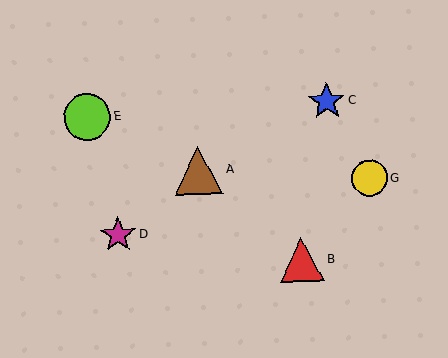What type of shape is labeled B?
Shape B is a red triangle.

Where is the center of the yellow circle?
The center of the yellow circle is at (369, 178).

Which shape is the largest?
The brown triangle (labeled A) is the largest.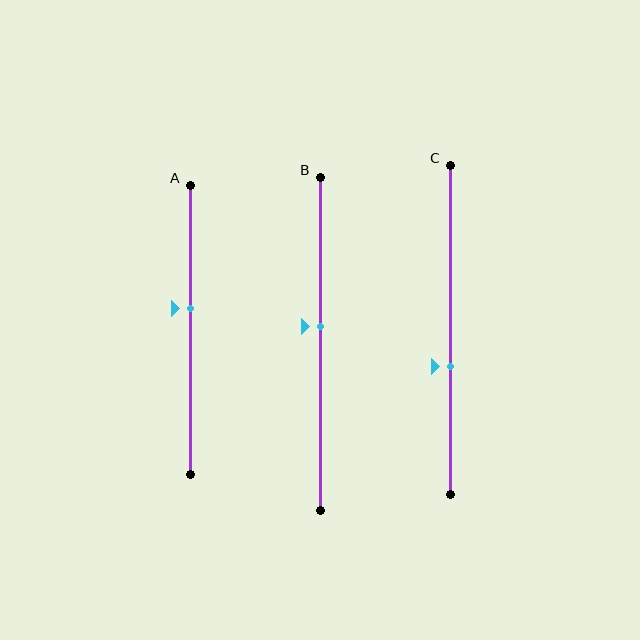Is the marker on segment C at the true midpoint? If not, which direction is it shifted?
No, the marker on segment C is shifted downward by about 11% of the segment length.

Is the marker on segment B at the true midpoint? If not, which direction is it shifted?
No, the marker on segment B is shifted upward by about 5% of the segment length.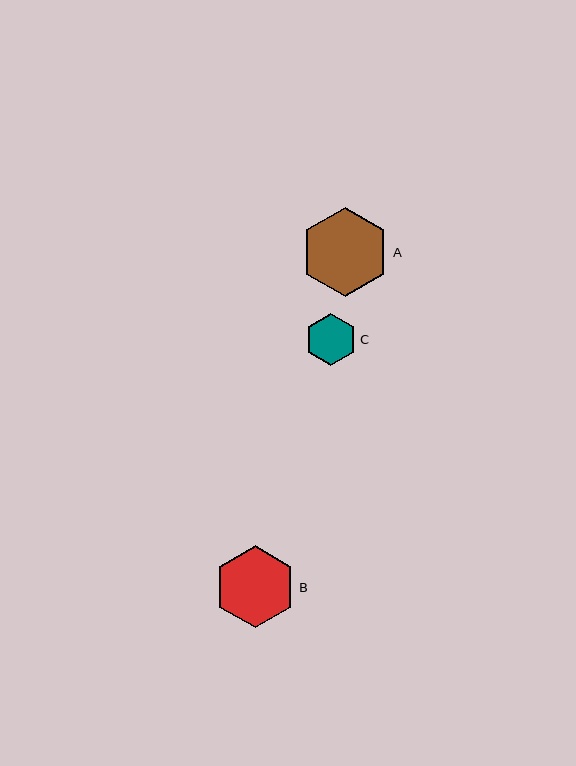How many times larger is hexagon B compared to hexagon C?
Hexagon B is approximately 1.6 times the size of hexagon C.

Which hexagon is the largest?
Hexagon A is the largest with a size of approximately 90 pixels.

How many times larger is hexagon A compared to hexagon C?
Hexagon A is approximately 1.7 times the size of hexagon C.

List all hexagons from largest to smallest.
From largest to smallest: A, B, C.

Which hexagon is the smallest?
Hexagon C is the smallest with a size of approximately 52 pixels.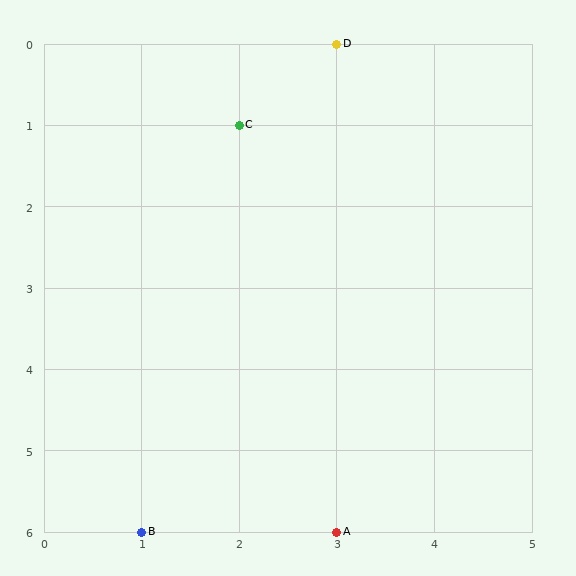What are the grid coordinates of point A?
Point A is at grid coordinates (3, 6).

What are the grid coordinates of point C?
Point C is at grid coordinates (2, 1).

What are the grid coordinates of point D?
Point D is at grid coordinates (3, 0).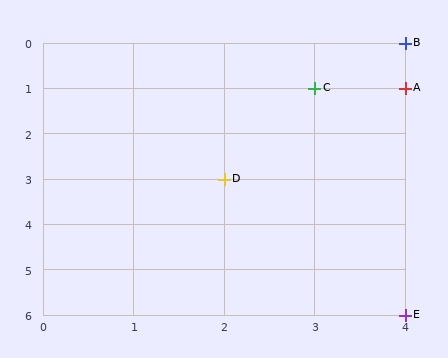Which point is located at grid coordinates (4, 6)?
Point E is at (4, 6).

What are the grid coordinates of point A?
Point A is at grid coordinates (4, 1).